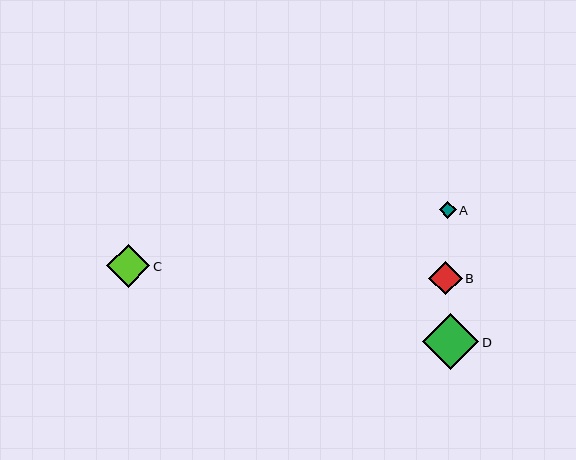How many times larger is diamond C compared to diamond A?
Diamond C is approximately 2.5 times the size of diamond A.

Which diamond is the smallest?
Diamond A is the smallest with a size of approximately 17 pixels.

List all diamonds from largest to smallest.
From largest to smallest: D, C, B, A.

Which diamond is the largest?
Diamond D is the largest with a size of approximately 56 pixels.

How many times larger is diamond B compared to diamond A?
Diamond B is approximately 2.0 times the size of diamond A.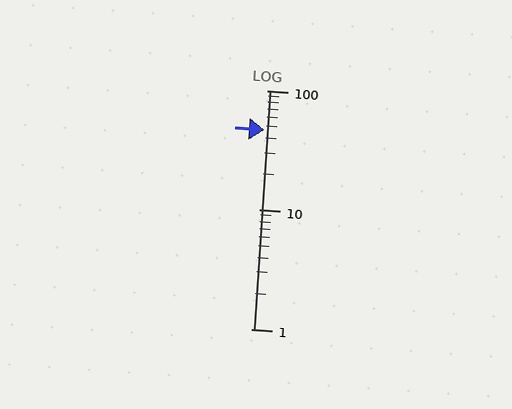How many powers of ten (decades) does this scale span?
The scale spans 2 decades, from 1 to 100.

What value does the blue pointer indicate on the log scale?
The pointer indicates approximately 47.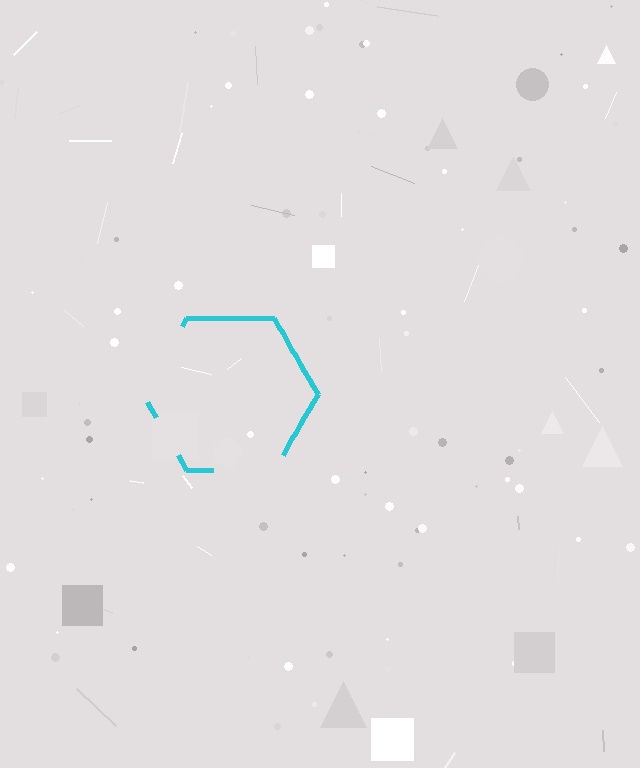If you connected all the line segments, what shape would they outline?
They would outline a hexagon.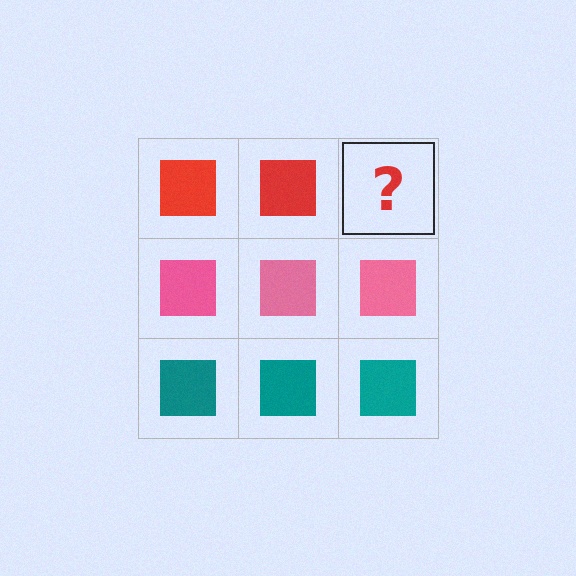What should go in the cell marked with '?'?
The missing cell should contain a red square.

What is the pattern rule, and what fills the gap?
The rule is that each row has a consistent color. The gap should be filled with a red square.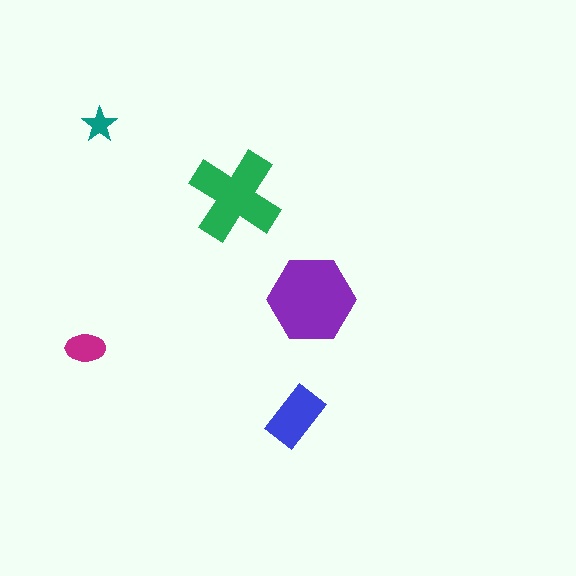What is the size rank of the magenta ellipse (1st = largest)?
4th.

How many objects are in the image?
There are 5 objects in the image.